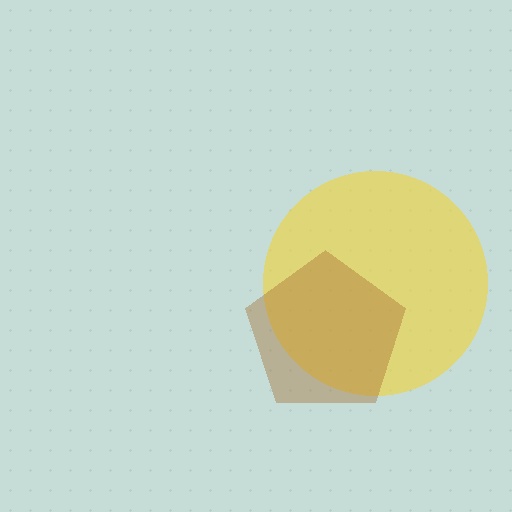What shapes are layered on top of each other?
The layered shapes are: a yellow circle, a brown pentagon.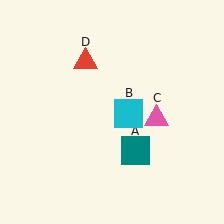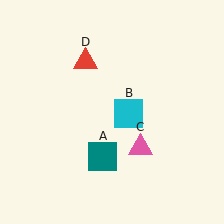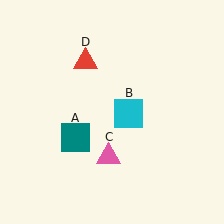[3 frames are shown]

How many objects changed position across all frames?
2 objects changed position: teal square (object A), pink triangle (object C).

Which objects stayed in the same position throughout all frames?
Cyan square (object B) and red triangle (object D) remained stationary.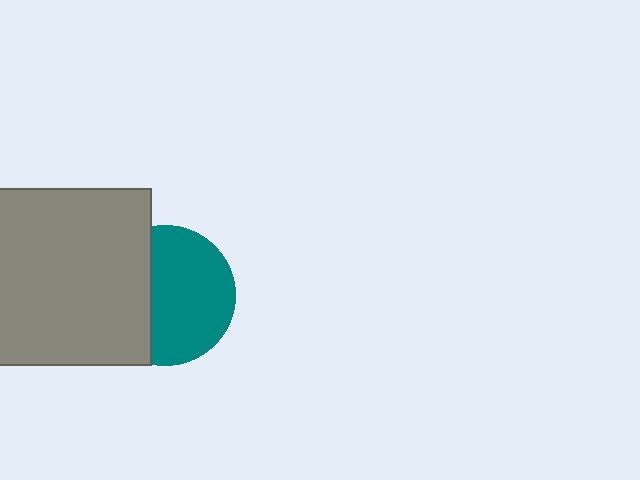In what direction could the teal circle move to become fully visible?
The teal circle could move right. That would shift it out from behind the gray square entirely.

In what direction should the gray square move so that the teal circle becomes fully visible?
The gray square should move left. That is the shortest direction to clear the overlap and leave the teal circle fully visible.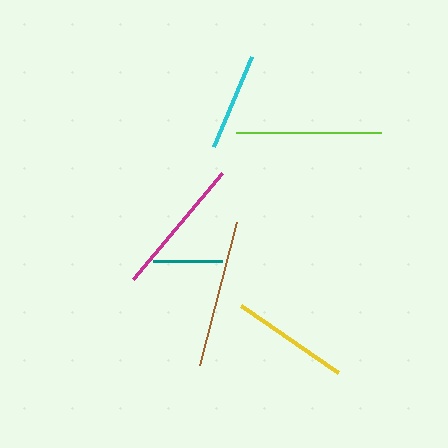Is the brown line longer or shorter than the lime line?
The brown line is longer than the lime line.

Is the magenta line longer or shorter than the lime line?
The lime line is longer than the magenta line.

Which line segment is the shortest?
The teal line is the shortest at approximately 69 pixels.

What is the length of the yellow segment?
The yellow segment is approximately 118 pixels long.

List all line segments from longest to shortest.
From longest to shortest: brown, lime, magenta, yellow, cyan, teal.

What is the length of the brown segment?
The brown segment is approximately 148 pixels long.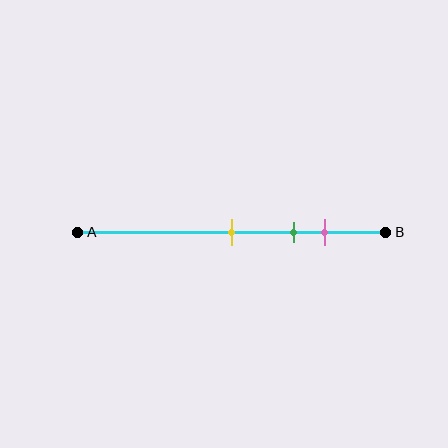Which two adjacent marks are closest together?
The green and pink marks are the closest adjacent pair.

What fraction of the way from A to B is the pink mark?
The pink mark is approximately 80% (0.8) of the way from A to B.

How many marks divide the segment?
There are 3 marks dividing the segment.